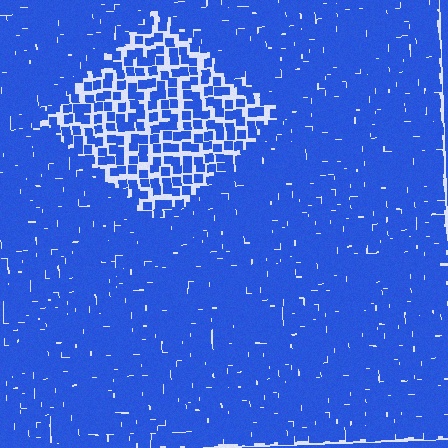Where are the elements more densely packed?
The elements are more densely packed outside the diamond boundary.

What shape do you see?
I see a diamond.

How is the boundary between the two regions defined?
The boundary is defined by a change in element density (approximately 2.3x ratio). All elements are the same color, size, and shape.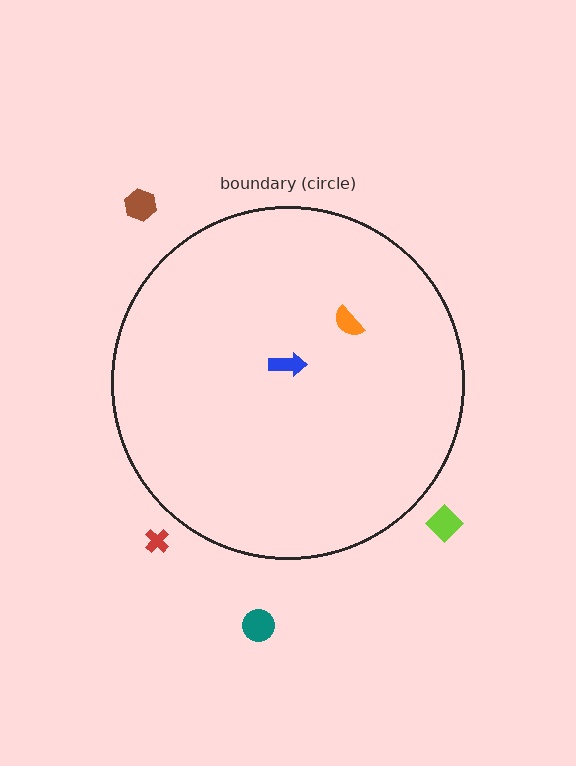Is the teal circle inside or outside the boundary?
Outside.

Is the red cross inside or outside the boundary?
Outside.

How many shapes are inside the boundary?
2 inside, 4 outside.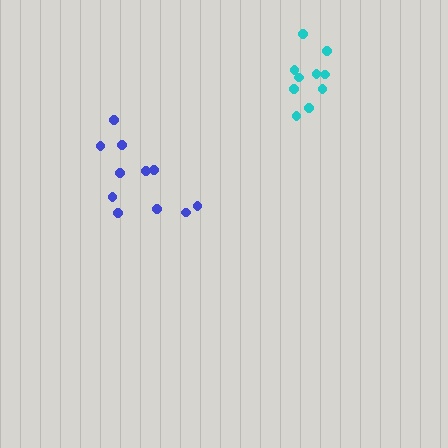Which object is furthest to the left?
The blue cluster is leftmost.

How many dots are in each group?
Group 1: 11 dots, Group 2: 10 dots (21 total).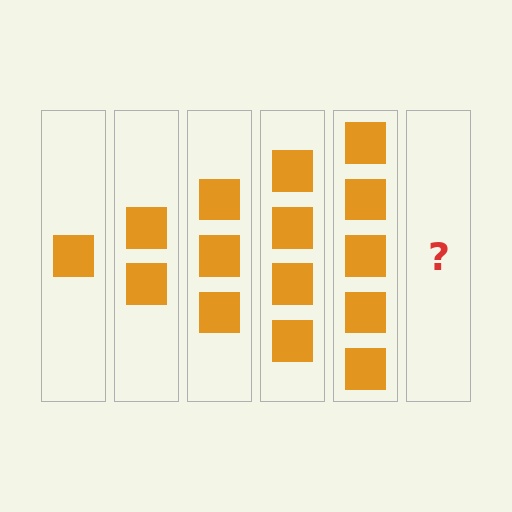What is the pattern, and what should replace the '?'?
The pattern is that each step adds one more square. The '?' should be 6 squares.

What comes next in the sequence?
The next element should be 6 squares.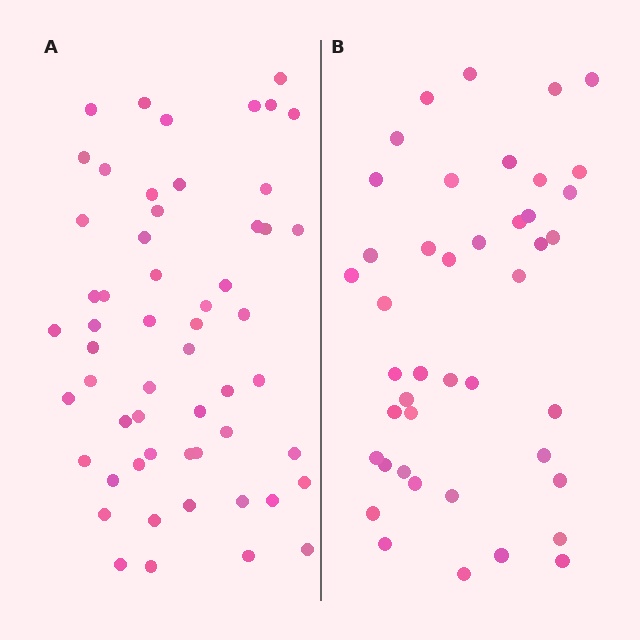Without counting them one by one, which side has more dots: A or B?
Region A (the left region) has more dots.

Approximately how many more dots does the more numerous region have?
Region A has approximately 15 more dots than region B.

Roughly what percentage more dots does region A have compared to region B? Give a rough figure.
About 30% more.